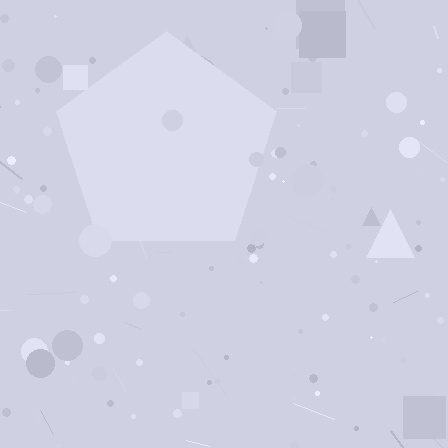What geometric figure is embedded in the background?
A pentagon is embedded in the background.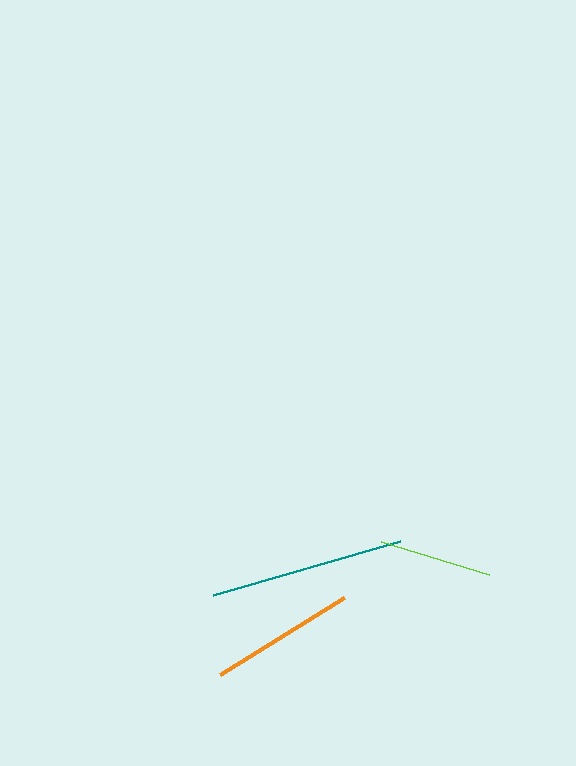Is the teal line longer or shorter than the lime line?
The teal line is longer than the lime line.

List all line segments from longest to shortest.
From longest to shortest: teal, orange, lime.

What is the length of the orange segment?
The orange segment is approximately 146 pixels long.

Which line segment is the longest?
The teal line is the longest at approximately 195 pixels.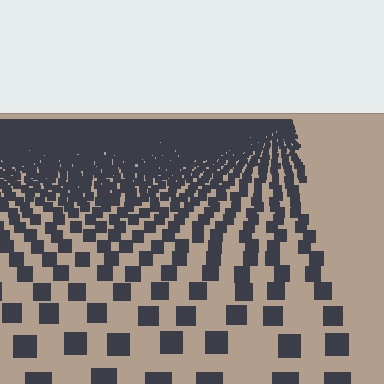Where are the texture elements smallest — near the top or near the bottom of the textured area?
Near the top.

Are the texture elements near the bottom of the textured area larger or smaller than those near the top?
Larger. Near the bottom, elements are closer to the viewer and appear at a bigger on-screen size.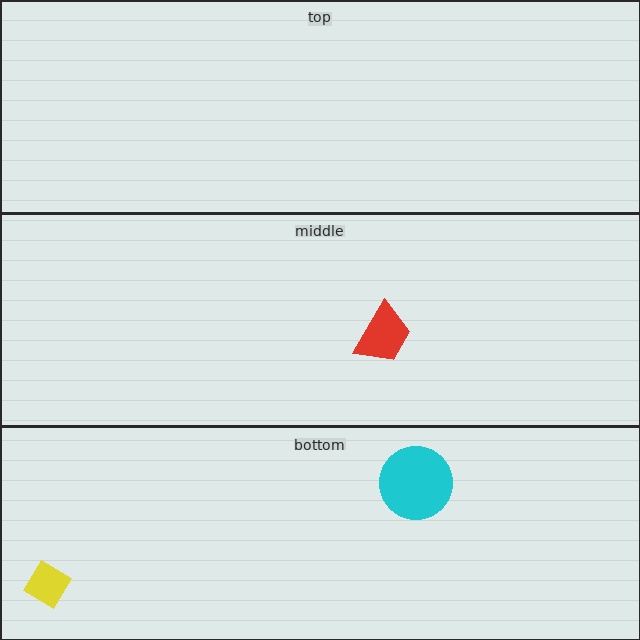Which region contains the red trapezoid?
The middle region.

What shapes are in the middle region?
The red trapezoid.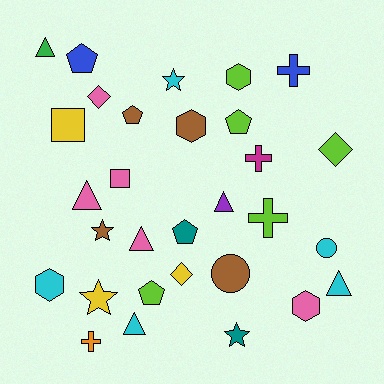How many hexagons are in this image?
There are 4 hexagons.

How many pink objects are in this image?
There are 5 pink objects.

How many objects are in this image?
There are 30 objects.